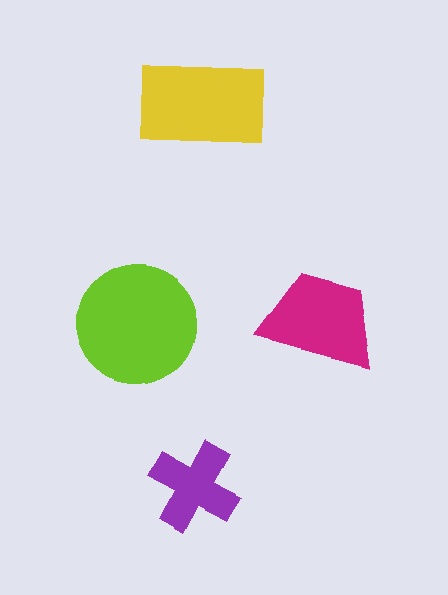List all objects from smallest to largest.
The purple cross, the magenta trapezoid, the yellow rectangle, the lime circle.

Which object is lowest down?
The purple cross is bottommost.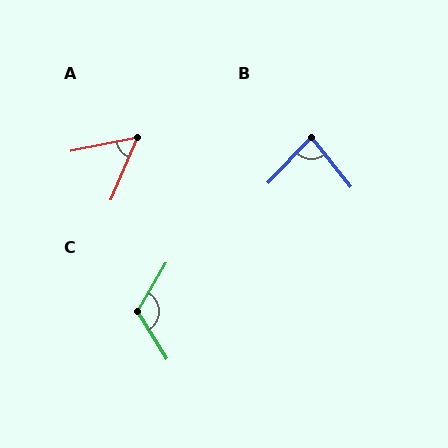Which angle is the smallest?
A, at approximately 55 degrees.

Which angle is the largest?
C, at approximately 118 degrees.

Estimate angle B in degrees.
Approximately 82 degrees.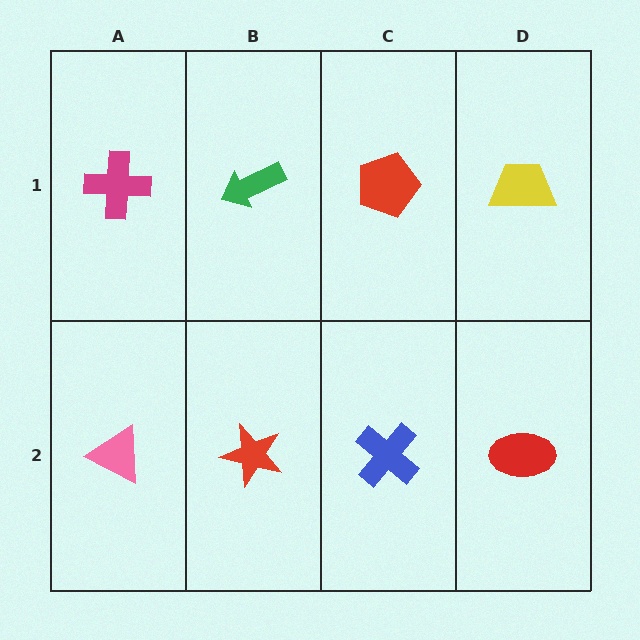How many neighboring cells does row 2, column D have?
2.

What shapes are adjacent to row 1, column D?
A red ellipse (row 2, column D), a red pentagon (row 1, column C).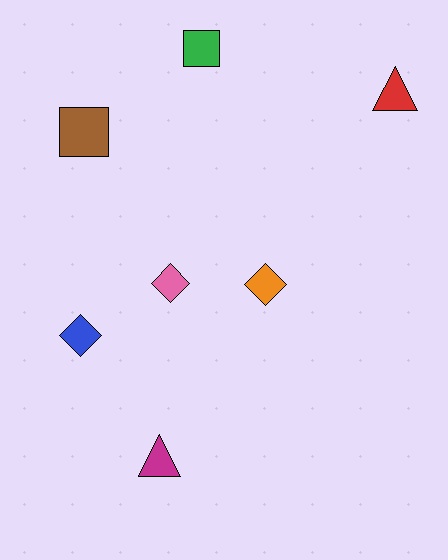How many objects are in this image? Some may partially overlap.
There are 7 objects.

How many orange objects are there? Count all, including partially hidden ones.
There is 1 orange object.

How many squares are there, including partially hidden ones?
There are 2 squares.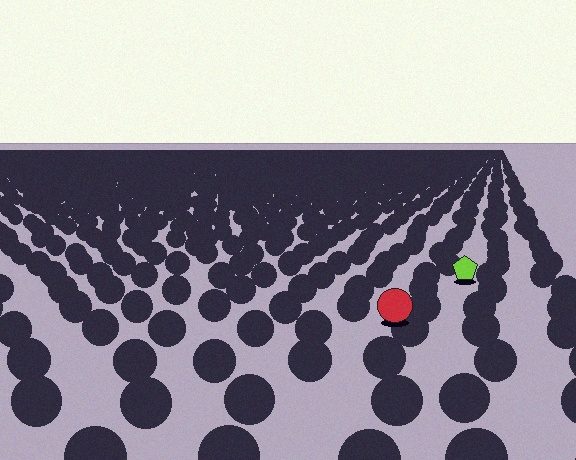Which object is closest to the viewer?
The red circle is closest. The texture marks near it are larger and more spread out.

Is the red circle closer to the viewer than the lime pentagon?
Yes. The red circle is closer — you can tell from the texture gradient: the ground texture is coarser near it.